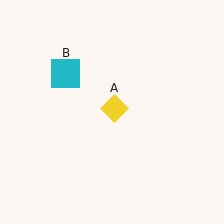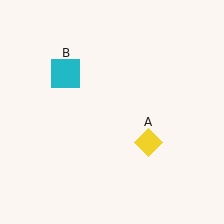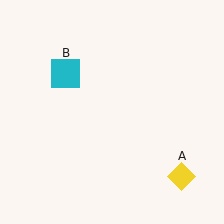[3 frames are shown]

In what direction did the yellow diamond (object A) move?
The yellow diamond (object A) moved down and to the right.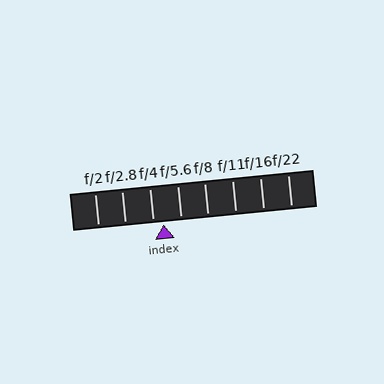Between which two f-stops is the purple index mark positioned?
The index mark is between f/4 and f/5.6.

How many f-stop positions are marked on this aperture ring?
There are 8 f-stop positions marked.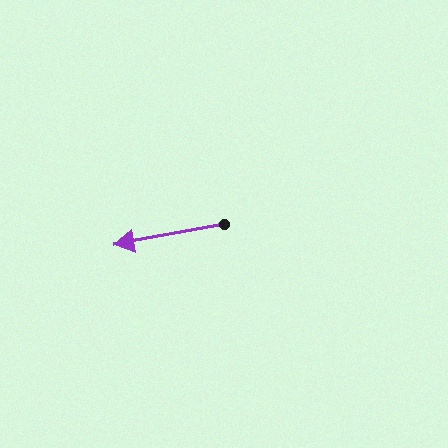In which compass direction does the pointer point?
West.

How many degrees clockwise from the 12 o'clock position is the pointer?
Approximately 259 degrees.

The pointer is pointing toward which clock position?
Roughly 9 o'clock.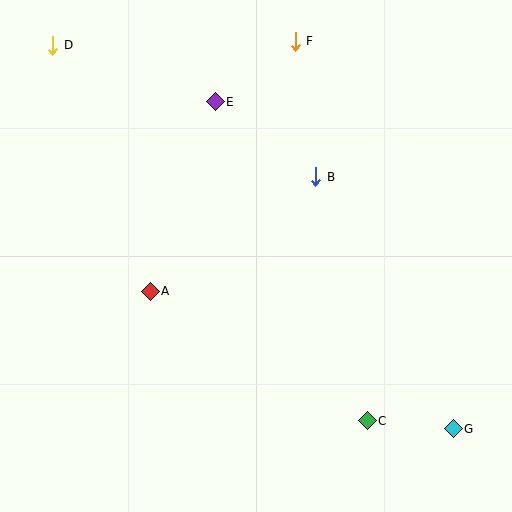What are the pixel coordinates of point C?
Point C is at (367, 421).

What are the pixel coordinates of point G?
Point G is at (453, 429).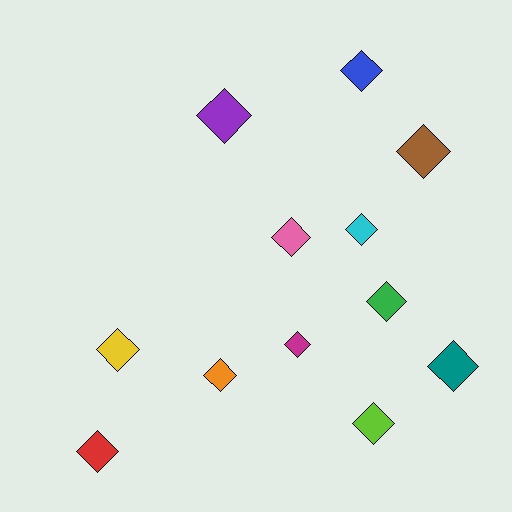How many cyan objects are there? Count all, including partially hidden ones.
There is 1 cyan object.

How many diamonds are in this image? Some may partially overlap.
There are 12 diamonds.